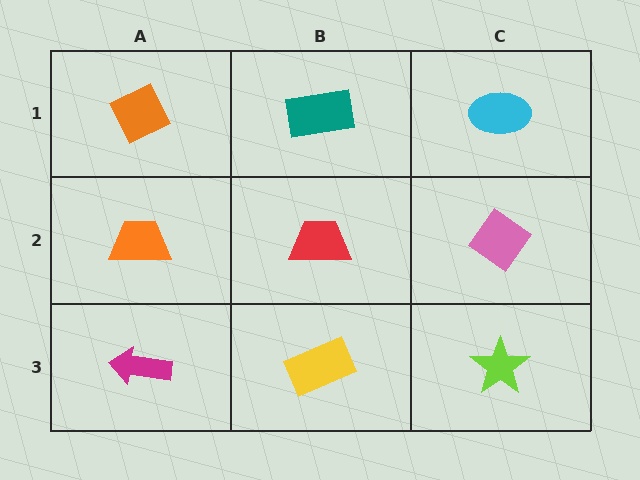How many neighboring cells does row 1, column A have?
2.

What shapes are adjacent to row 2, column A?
An orange diamond (row 1, column A), a magenta arrow (row 3, column A), a red trapezoid (row 2, column B).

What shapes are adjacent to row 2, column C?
A cyan ellipse (row 1, column C), a lime star (row 3, column C), a red trapezoid (row 2, column B).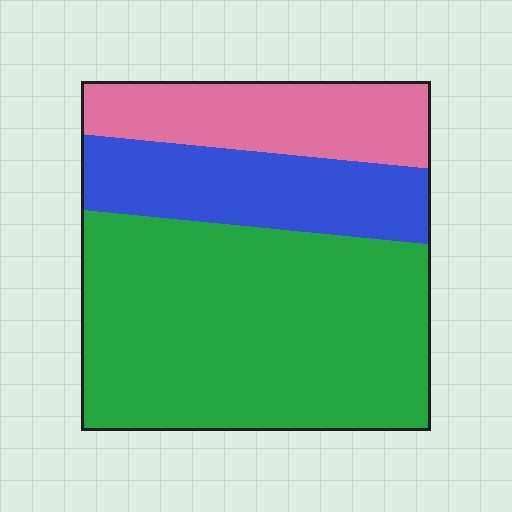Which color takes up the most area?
Green, at roughly 60%.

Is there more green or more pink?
Green.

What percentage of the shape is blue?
Blue covers roughly 20% of the shape.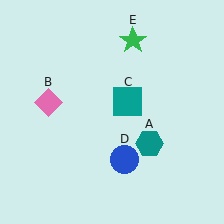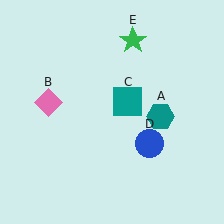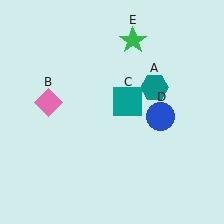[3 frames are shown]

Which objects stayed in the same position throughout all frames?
Pink diamond (object B) and teal square (object C) and green star (object E) remained stationary.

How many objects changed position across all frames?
2 objects changed position: teal hexagon (object A), blue circle (object D).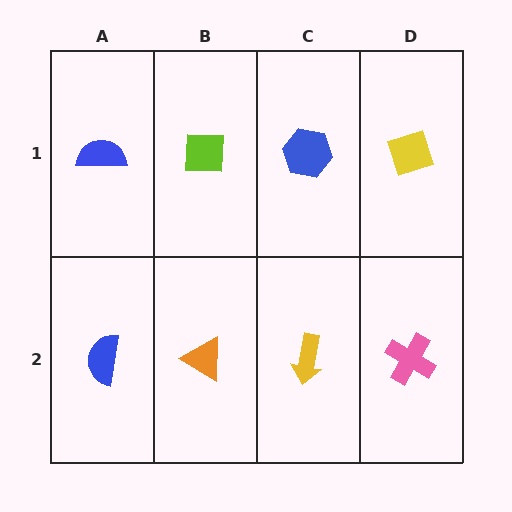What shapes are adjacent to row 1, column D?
A pink cross (row 2, column D), a blue hexagon (row 1, column C).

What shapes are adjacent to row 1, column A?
A blue semicircle (row 2, column A), a lime square (row 1, column B).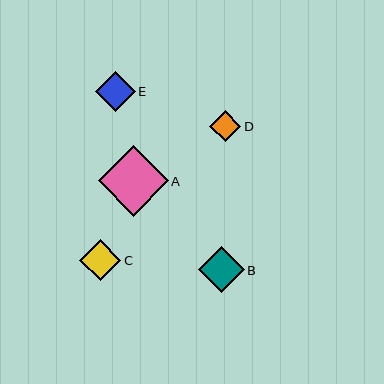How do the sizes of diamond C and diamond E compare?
Diamond C and diamond E are approximately the same size.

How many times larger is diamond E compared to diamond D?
Diamond E is approximately 1.3 times the size of diamond D.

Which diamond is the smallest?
Diamond D is the smallest with a size of approximately 31 pixels.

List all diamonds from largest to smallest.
From largest to smallest: A, B, C, E, D.